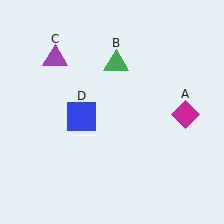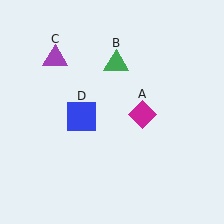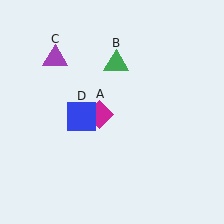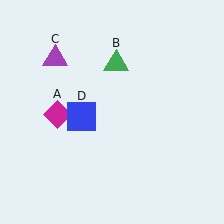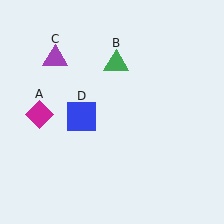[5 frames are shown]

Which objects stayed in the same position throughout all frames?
Green triangle (object B) and purple triangle (object C) and blue square (object D) remained stationary.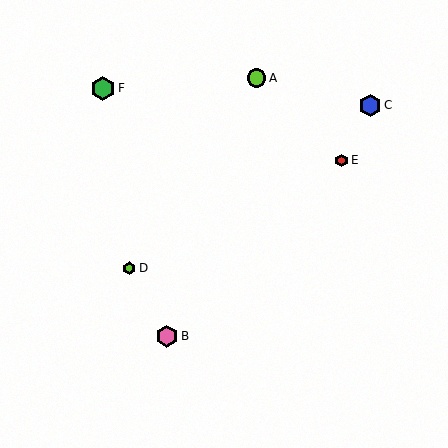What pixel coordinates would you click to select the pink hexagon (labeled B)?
Click at (167, 336) to select the pink hexagon B.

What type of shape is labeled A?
Shape A is a lime circle.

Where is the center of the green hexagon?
The center of the green hexagon is at (103, 88).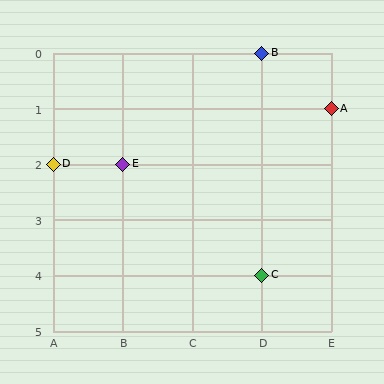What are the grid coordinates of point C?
Point C is at grid coordinates (D, 4).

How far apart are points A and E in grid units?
Points A and E are 3 columns and 1 row apart (about 3.2 grid units diagonally).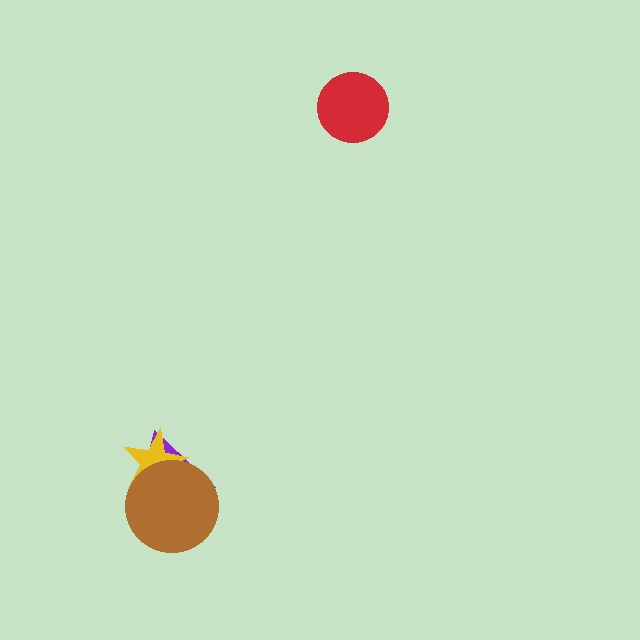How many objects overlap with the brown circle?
2 objects overlap with the brown circle.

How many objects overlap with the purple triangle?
2 objects overlap with the purple triangle.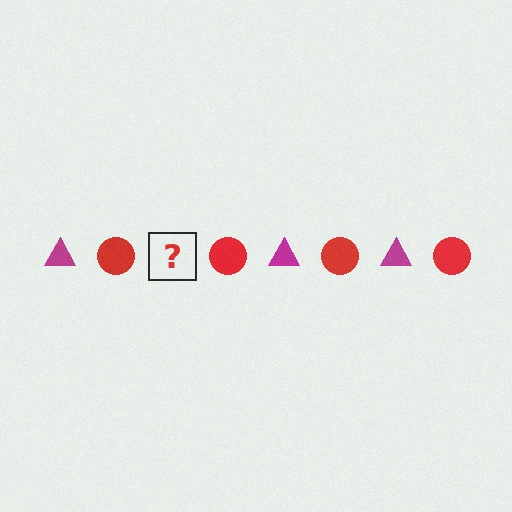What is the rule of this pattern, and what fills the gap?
The rule is that the pattern alternates between magenta triangle and red circle. The gap should be filled with a magenta triangle.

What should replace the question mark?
The question mark should be replaced with a magenta triangle.